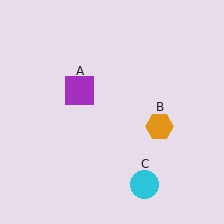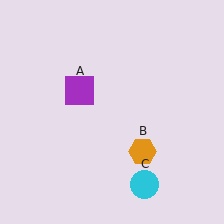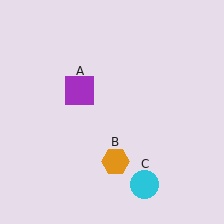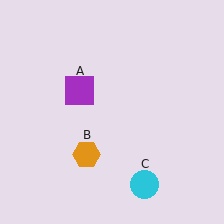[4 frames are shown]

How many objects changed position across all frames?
1 object changed position: orange hexagon (object B).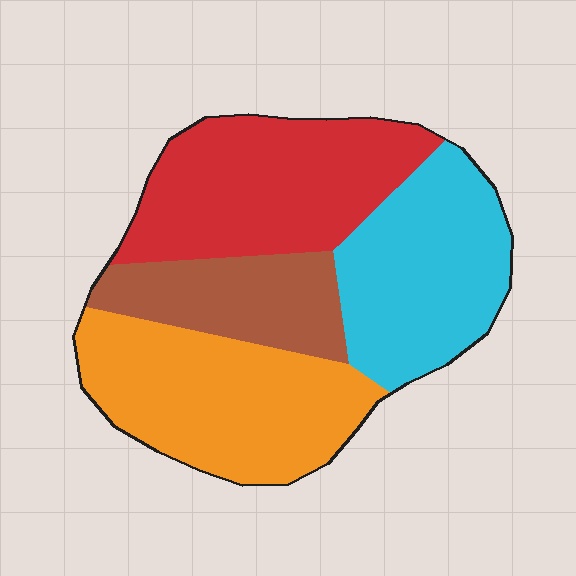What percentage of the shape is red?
Red takes up about one quarter (1/4) of the shape.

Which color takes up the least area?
Brown, at roughly 15%.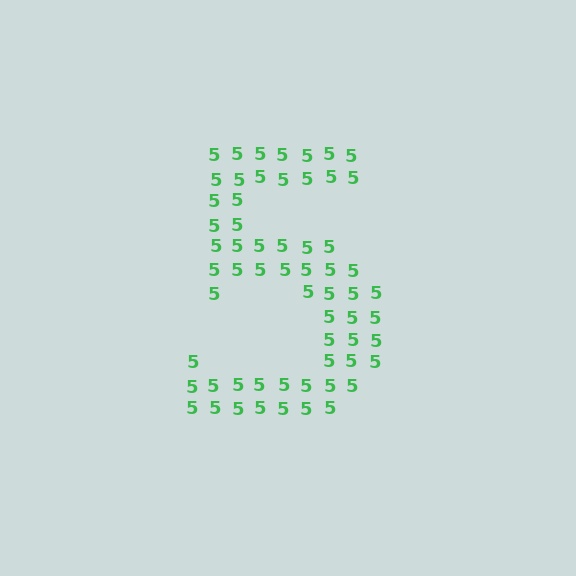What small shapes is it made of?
It is made of small digit 5's.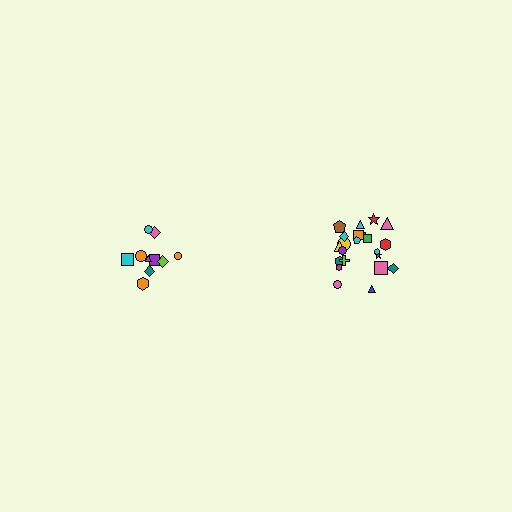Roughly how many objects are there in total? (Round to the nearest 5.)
Roughly 30 objects in total.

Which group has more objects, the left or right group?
The right group.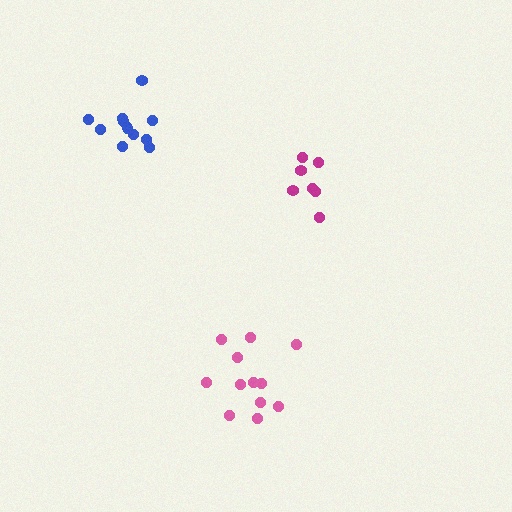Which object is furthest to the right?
The magenta cluster is rightmost.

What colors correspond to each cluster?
The clusters are colored: magenta, pink, blue.